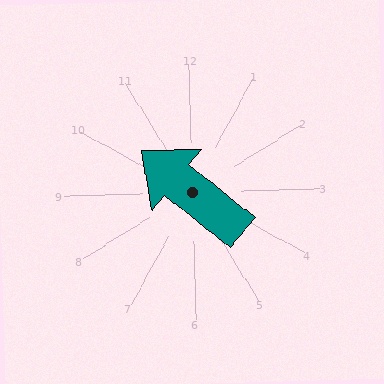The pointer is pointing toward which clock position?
Roughly 10 o'clock.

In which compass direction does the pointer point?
Northwest.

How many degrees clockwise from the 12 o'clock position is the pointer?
Approximately 310 degrees.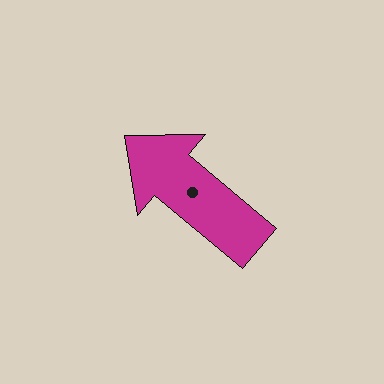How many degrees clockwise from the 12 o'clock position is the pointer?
Approximately 310 degrees.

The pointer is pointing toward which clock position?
Roughly 10 o'clock.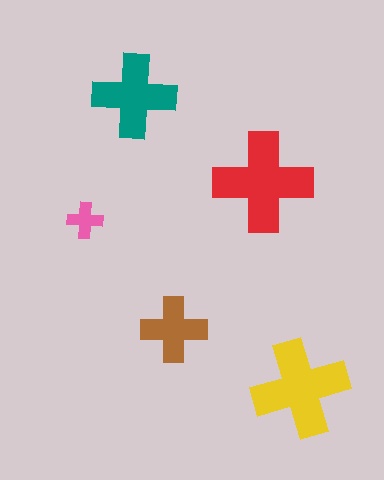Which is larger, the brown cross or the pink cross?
The brown one.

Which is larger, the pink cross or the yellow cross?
The yellow one.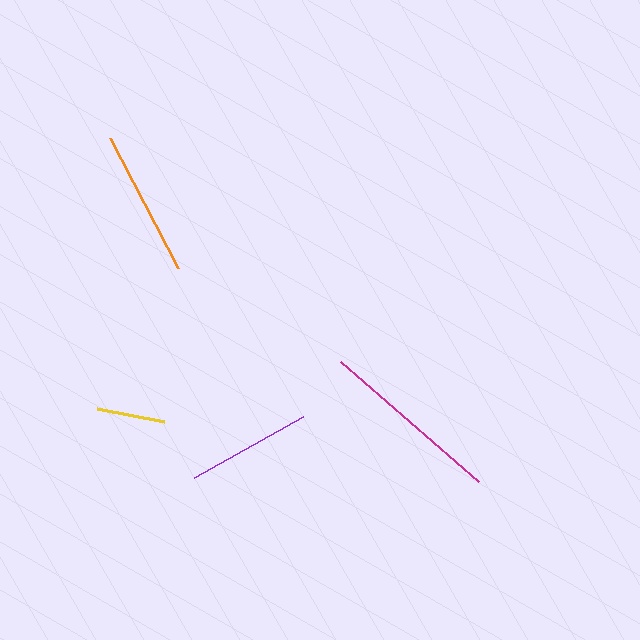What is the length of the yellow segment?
The yellow segment is approximately 69 pixels long.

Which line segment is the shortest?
The yellow line is the shortest at approximately 69 pixels.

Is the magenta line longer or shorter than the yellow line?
The magenta line is longer than the yellow line.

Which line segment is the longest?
The magenta line is the longest at approximately 184 pixels.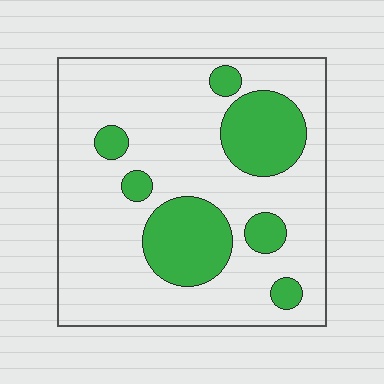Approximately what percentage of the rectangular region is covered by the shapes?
Approximately 25%.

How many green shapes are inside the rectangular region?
7.